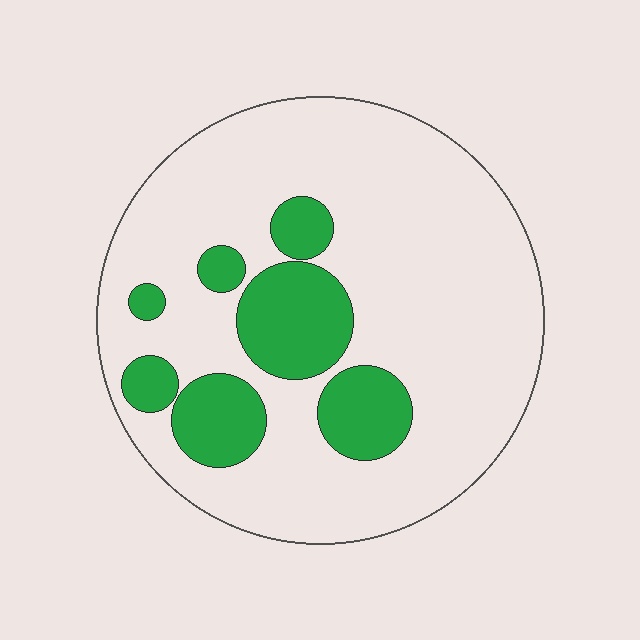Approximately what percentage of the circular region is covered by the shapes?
Approximately 20%.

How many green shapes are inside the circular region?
7.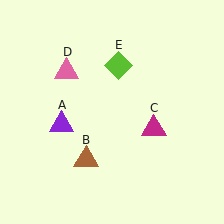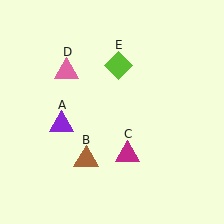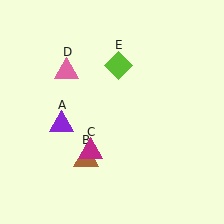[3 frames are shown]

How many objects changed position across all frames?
1 object changed position: magenta triangle (object C).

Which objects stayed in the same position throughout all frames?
Purple triangle (object A) and brown triangle (object B) and pink triangle (object D) and lime diamond (object E) remained stationary.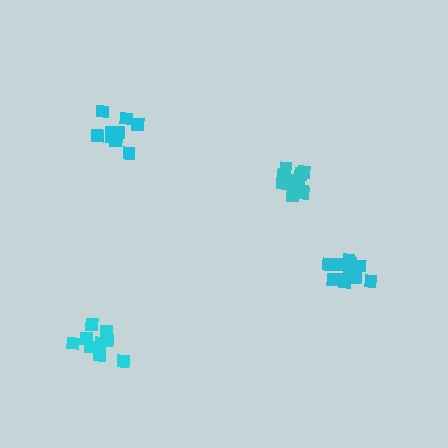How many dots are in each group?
Group 1: 12 dots, Group 2: 9 dots, Group 3: 10 dots, Group 4: 14 dots (45 total).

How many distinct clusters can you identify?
There are 4 distinct clusters.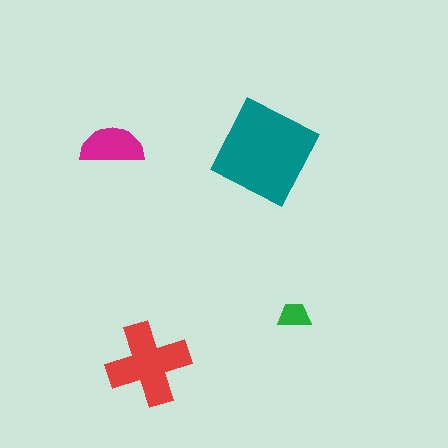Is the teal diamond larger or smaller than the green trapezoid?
Larger.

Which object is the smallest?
The green trapezoid.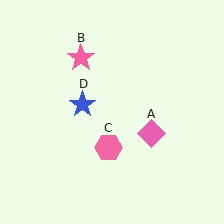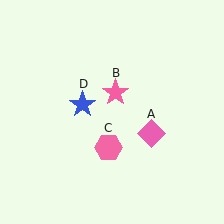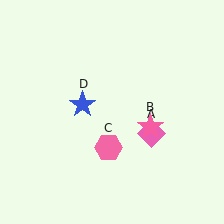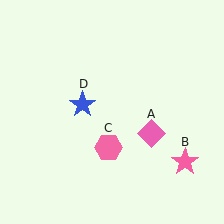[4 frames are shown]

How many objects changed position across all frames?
1 object changed position: pink star (object B).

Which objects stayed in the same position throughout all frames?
Pink diamond (object A) and pink hexagon (object C) and blue star (object D) remained stationary.